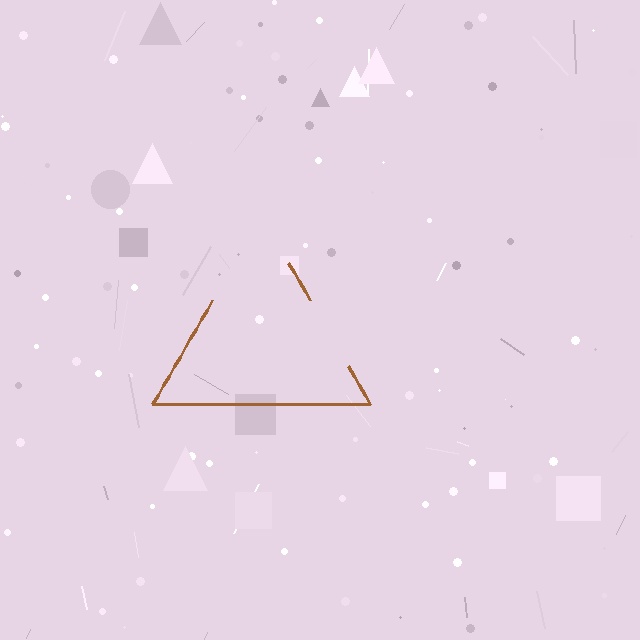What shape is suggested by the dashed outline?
The dashed outline suggests a triangle.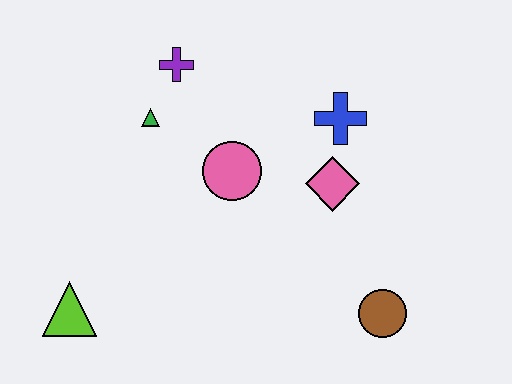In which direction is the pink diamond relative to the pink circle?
The pink diamond is to the right of the pink circle.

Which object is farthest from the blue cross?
The lime triangle is farthest from the blue cross.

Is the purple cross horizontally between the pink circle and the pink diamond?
No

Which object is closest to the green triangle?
The purple cross is closest to the green triangle.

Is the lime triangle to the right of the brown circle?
No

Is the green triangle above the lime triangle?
Yes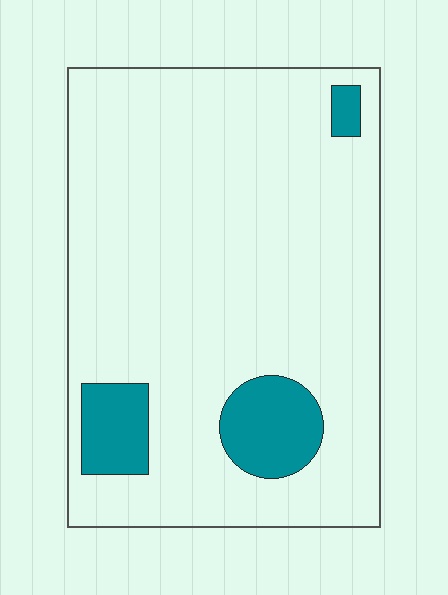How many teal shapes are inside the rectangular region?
3.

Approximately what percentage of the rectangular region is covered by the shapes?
Approximately 10%.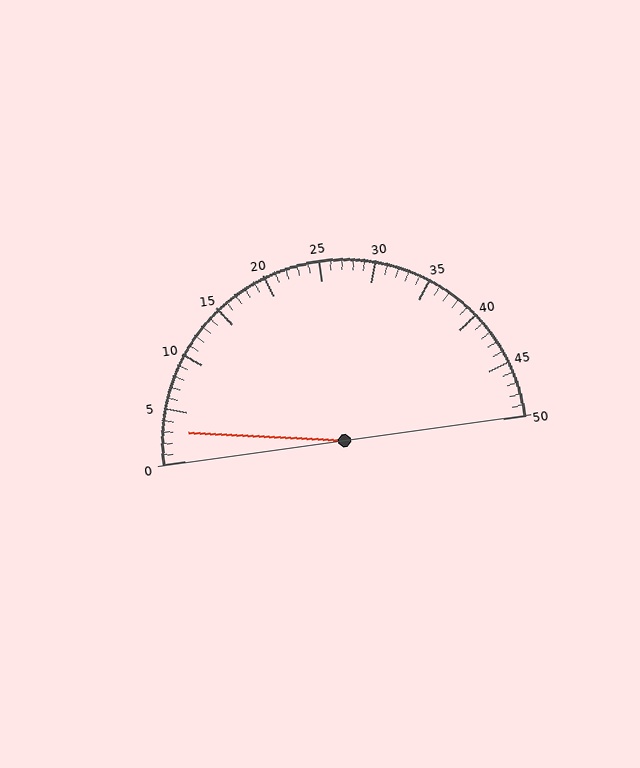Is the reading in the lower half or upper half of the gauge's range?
The reading is in the lower half of the range (0 to 50).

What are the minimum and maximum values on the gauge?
The gauge ranges from 0 to 50.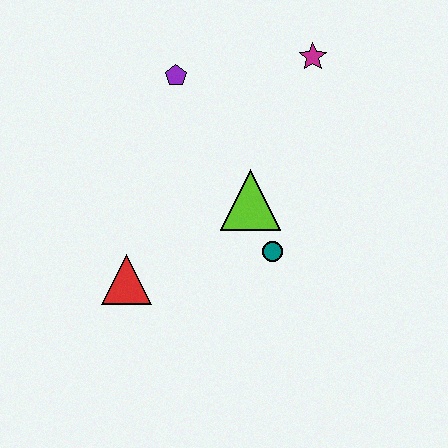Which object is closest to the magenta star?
The purple pentagon is closest to the magenta star.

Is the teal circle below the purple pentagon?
Yes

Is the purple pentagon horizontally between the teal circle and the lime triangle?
No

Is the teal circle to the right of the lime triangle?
Yes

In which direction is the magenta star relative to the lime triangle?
The magenta star is above the lime triangle.